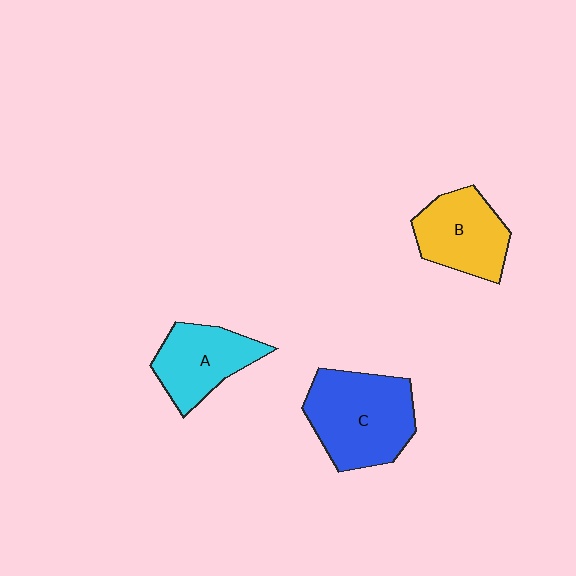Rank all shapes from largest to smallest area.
From largest to smallest: C (blue), B (yellow), A (cyan).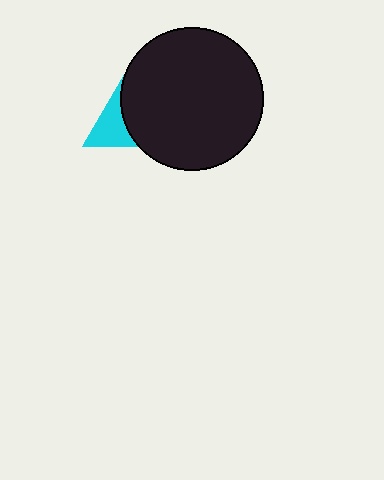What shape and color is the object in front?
The object in front is a black circle.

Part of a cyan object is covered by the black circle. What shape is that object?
It is a triangle.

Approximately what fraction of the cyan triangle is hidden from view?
Roughly 58% of the cyan triangle is hidden behind the black circle.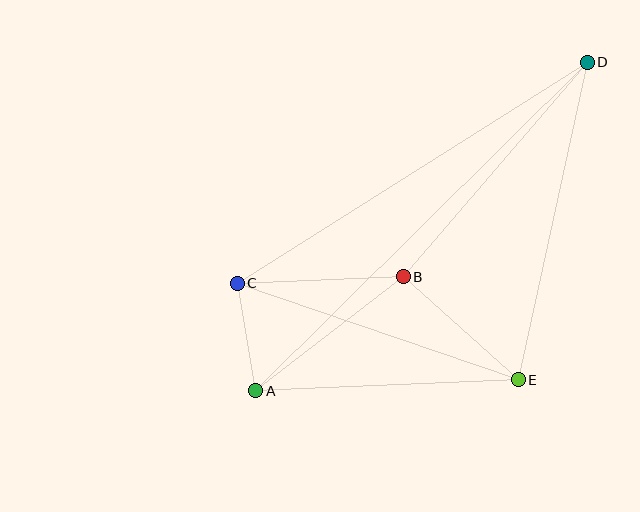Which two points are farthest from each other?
Points A and D are farthest from each other.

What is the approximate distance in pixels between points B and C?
The distance between B and C is approximately 166 pixels.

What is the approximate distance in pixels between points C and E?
The distance between C and E is approximately 297 pixels.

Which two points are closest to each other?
Points A and C are closest to each other.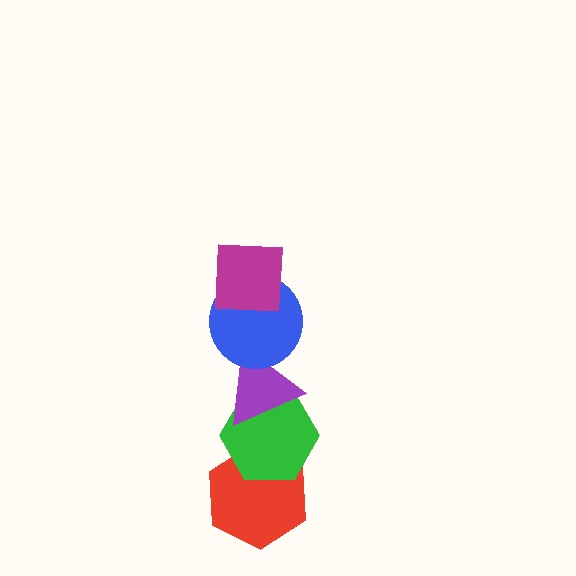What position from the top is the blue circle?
The blue circle is 2nd from the top.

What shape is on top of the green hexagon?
The purple triangle is on top of the green hexagon.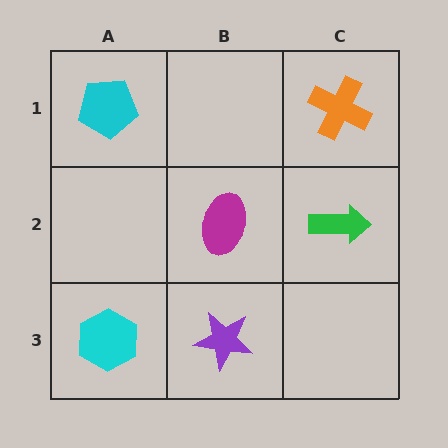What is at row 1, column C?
An orange cross.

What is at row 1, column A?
A cyan pentagon.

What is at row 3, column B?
A purple star.